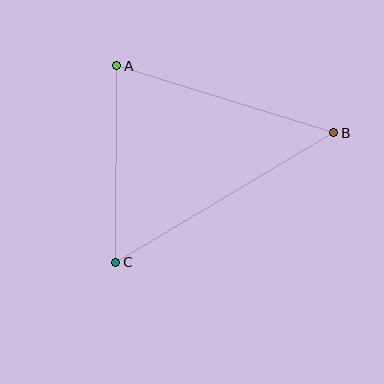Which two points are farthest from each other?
Points B and C are farthest from each other.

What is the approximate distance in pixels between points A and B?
The distance between A and B is approximately 227 pixels.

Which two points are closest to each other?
Points A and C are closest to each other.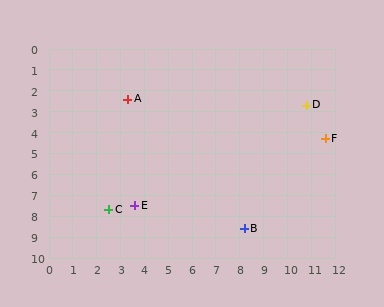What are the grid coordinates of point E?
Point E is at approximately (3.6, 7.5).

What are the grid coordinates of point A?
Point A is at approximately (3.3, 2.4).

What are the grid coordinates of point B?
Point B is at approximately (8.2, 8.6).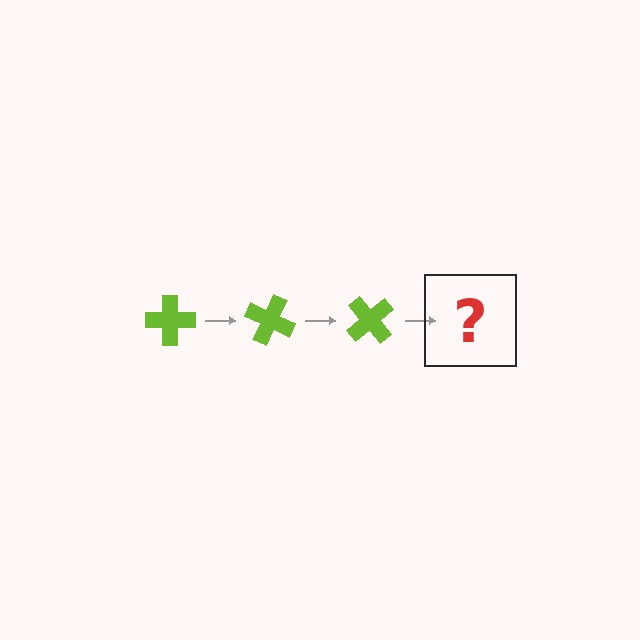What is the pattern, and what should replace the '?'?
The pattern is that the cross rotates 25 degrees each step. The '?' should be a lime cross rotated 75 degrees.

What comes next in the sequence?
The next element should be a lime cross rotated 75 degrees.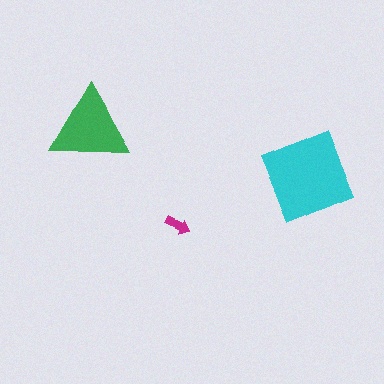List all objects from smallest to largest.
The magenta arrow, the green triangle, the cyan square.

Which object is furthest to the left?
The green triangle is leftmost.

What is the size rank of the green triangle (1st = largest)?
2nd.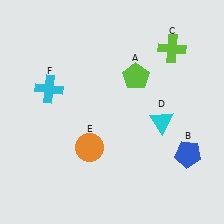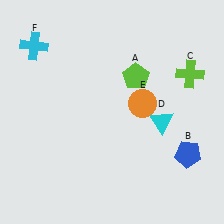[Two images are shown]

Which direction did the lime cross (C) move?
The lime cross (C) moved down.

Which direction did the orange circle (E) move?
The orange circle (E) moved right.